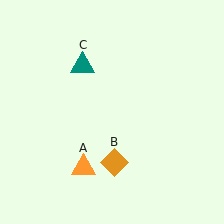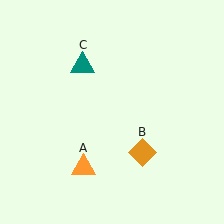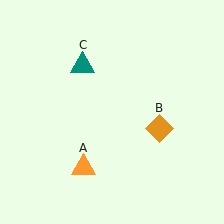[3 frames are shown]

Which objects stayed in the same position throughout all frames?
Orange triangle (object A) and teal triangle (object C) remained stationary.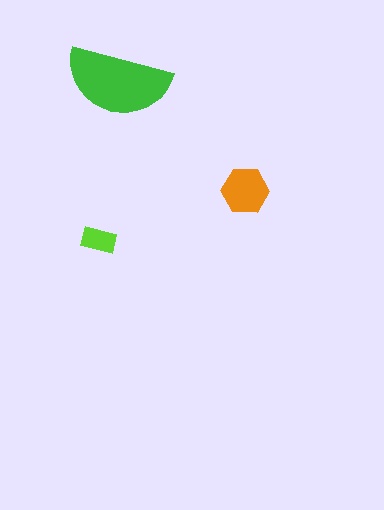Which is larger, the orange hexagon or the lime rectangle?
The orange hexagon.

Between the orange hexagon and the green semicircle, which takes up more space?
The green semicircle.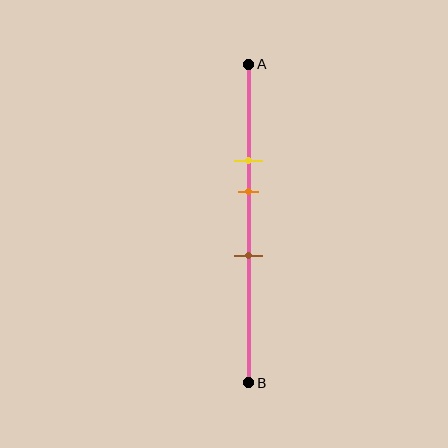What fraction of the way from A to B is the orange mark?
The orange mark is approximately 40% (0.4) of the way from A to B.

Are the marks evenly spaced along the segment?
Yes, the marks are approximately evenly spaced.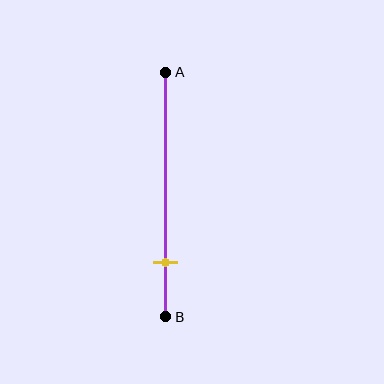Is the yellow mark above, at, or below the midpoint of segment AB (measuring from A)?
The yellow mark is below the midpoint of segment AB.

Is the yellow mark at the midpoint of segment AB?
No, the mark is at about 80% from A, not at the 50% midpoint.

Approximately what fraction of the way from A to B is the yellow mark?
The yellow mark is approximately 80% of the way from A to B.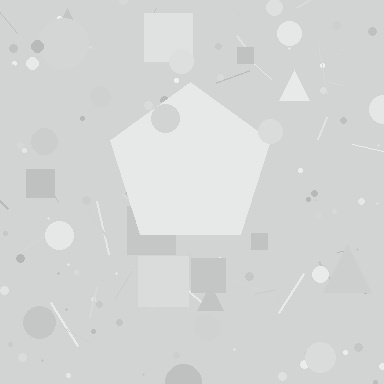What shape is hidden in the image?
A pentagon is hidden in the image.